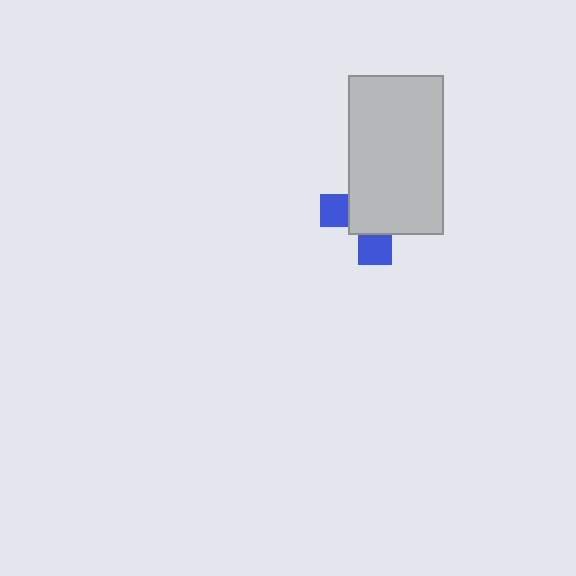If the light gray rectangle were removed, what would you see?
You would see the complete blue cross.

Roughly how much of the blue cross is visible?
A small part of it is visible (roughly 31%).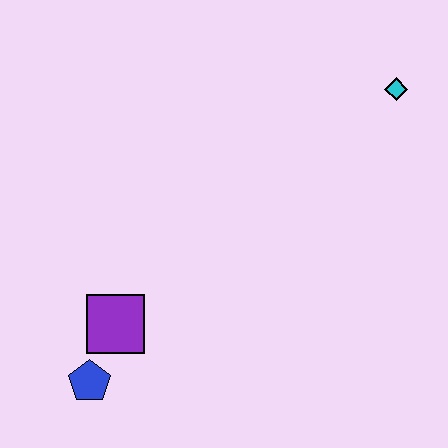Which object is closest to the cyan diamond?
The purple square is closest to the cyan diamond.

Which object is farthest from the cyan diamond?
The blue pentagon is farthest from the cyan diamond.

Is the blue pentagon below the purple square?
Yes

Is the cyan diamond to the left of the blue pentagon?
No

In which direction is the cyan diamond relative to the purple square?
The cyan diamond is to the right of the purple square.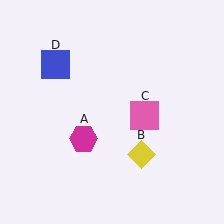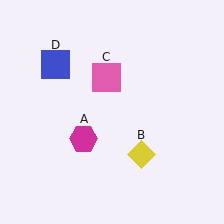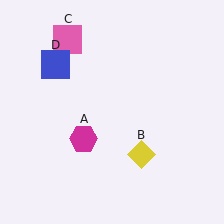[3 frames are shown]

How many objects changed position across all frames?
1 object changed position: pink square (object C).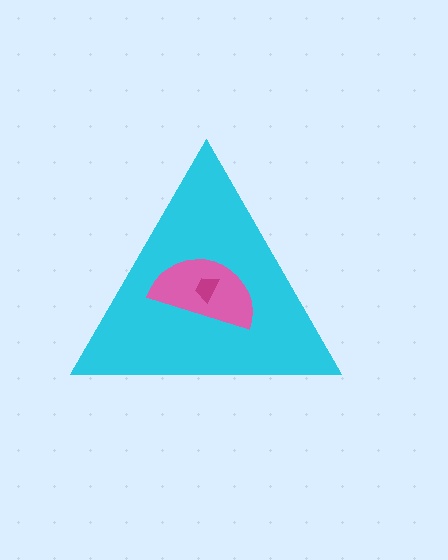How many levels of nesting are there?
3.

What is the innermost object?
The magenta trapezoid.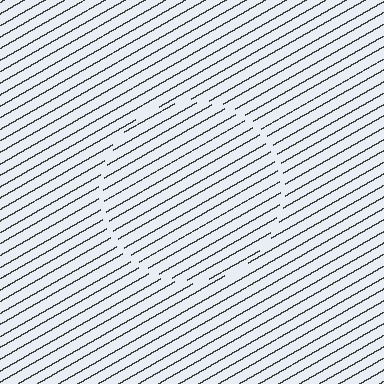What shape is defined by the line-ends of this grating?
An illusory circle. The interior of the shape contains the same grating, shifted by half a period — the contour is defined by the phase discontinuity where line-ends from the inner and outer gratings abut.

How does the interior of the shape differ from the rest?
The interior of the shape contains the same grating, shifted by half a period — the contour is defined by the phase discontinuity where line-ends from the inner and outer gratings abut.